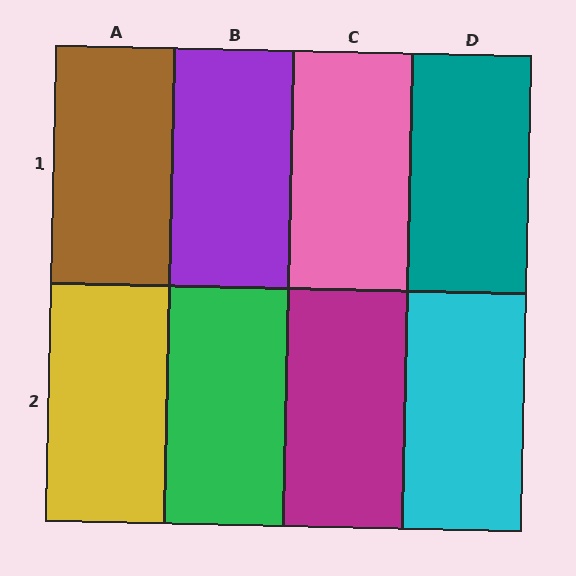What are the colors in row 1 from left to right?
Brown, purple, pink, teal.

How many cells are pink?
1 cell is pink.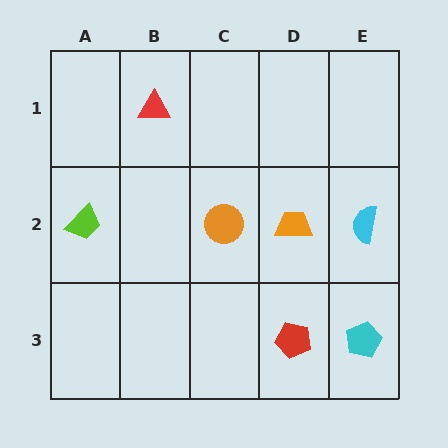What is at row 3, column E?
A cyan pentagon.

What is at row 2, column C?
An orange circle.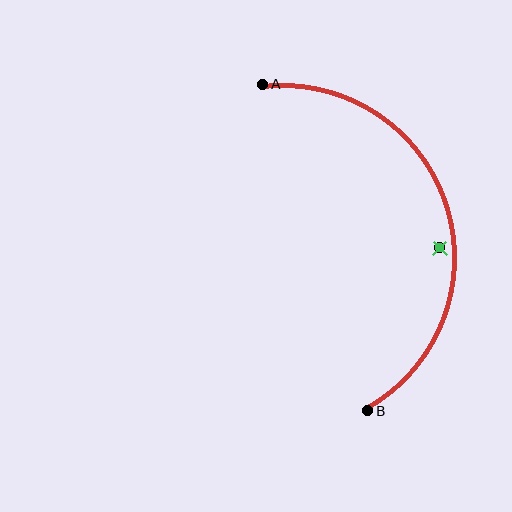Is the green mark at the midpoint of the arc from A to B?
No — the green mark does not lie on the arc at all. It sits slightly inside the curve.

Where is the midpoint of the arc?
The arc midpoint is the point on the curve farthest from the straight line joining A and B. It sits to the right of that line.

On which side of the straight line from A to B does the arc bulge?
The arc bulges to the right of the straight line connecting A and B.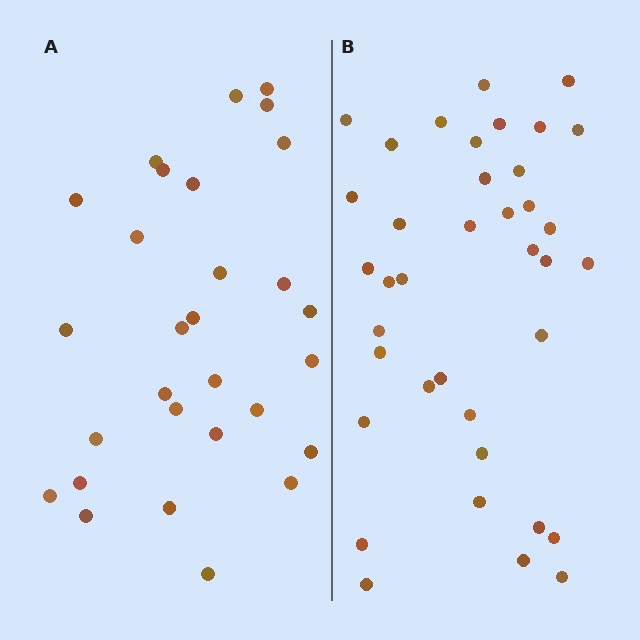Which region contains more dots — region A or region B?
Region B (the right region) has more dots.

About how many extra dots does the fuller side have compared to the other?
Region B has roughly 8 or so more dots than region A.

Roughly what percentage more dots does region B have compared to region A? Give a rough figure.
About 30% more.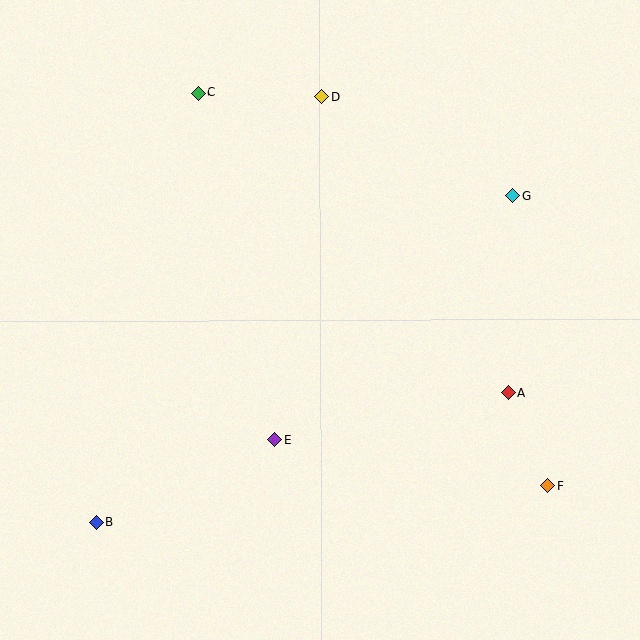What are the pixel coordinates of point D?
Point D is at (322, 97).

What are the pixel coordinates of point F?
Point F is at (548, 486).